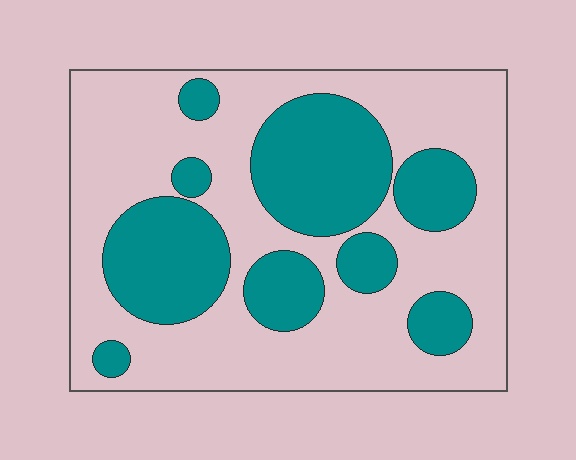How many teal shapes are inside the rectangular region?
9.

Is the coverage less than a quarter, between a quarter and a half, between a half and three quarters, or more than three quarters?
Between a quarter and a half.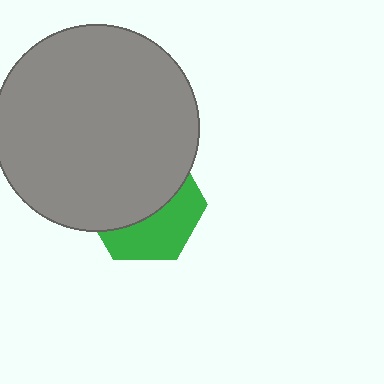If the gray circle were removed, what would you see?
You would see the complete green hexagon.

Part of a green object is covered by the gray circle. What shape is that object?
It is a hexagon.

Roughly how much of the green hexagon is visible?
A small part of it is visible (roughly 41%).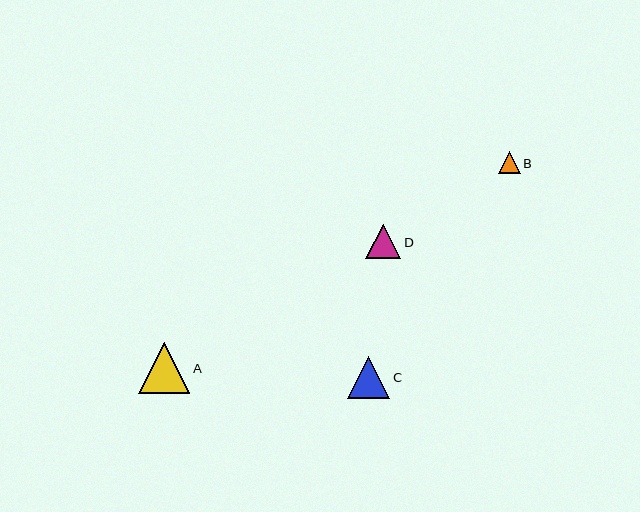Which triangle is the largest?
Triangle A is the largest with a size of approximately 51 pixels.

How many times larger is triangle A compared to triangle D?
Triangle A is approximately 1.5 times the size of triangle D.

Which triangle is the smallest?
Triangle B is the smallest with a size of approximately 22 pixels.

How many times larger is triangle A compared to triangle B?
Triangle A is approximately 2.3 times the size of triangle B.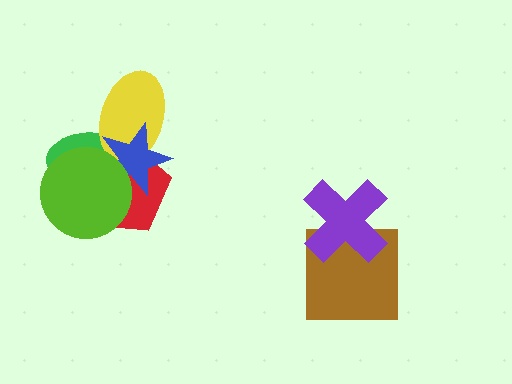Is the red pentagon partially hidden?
Yes, it is partially covered by another shape.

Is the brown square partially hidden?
Yes, it is partially covered by another shape.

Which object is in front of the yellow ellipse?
The blue star is in front of the yellow ellipse.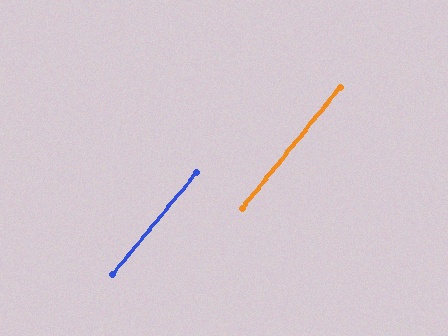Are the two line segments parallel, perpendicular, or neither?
Parallel — their directions differ by only 0.2°.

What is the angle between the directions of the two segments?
Approximately 0 degrees.